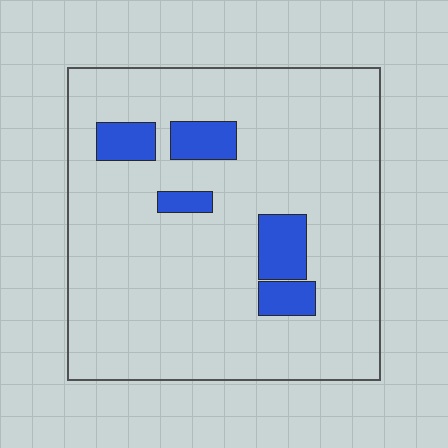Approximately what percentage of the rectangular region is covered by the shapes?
Approximately 10%.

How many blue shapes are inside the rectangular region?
5.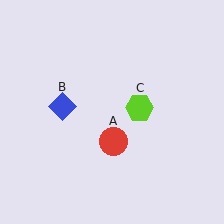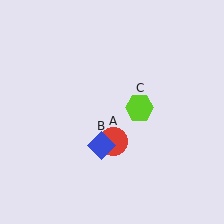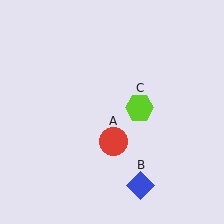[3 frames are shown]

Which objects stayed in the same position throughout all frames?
Red circle (object A) and lime hexagon (object C) remained stationary.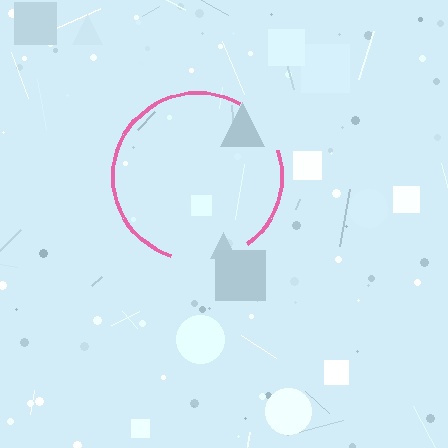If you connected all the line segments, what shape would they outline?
They would outline a circle.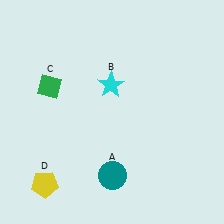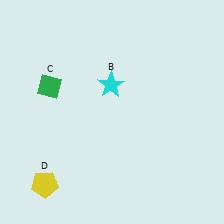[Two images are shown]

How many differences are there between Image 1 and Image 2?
There is 1 difference between the two images.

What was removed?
The teal circle (A) was removed in Image 2.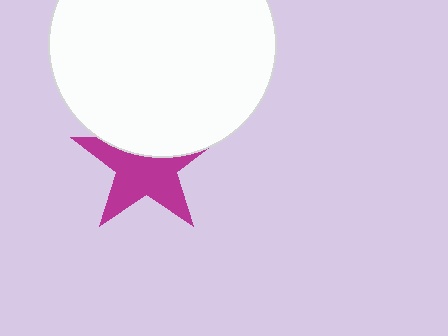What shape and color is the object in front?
The object in front is a white circle.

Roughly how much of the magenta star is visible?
About half of it is visible (roughly 62%).